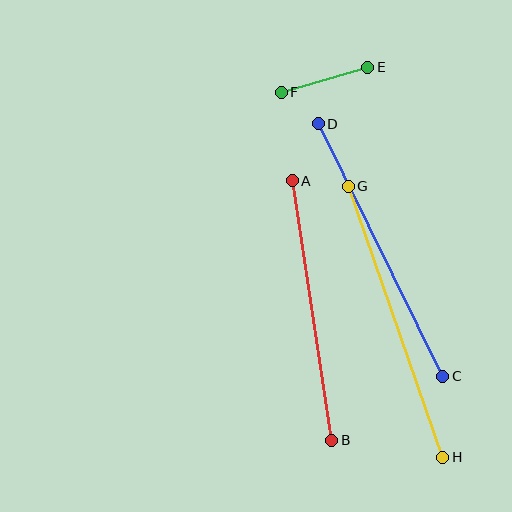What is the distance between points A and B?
The distance is approximately 263 pixels.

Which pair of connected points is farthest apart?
Points G and H are farthest apart.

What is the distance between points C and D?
The distance is approximately 282 pixels.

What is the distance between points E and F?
The distance is approximately 90 pixels.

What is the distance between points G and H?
The distance is approximately 287 pixels.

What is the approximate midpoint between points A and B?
The midpoint is at approximately (312, 311) pixels.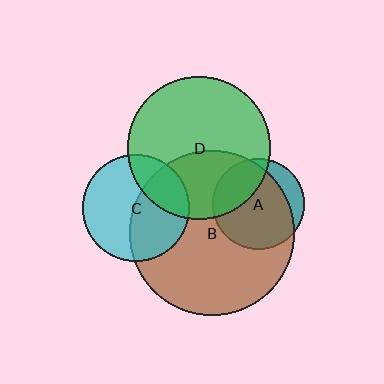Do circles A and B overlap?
Yes.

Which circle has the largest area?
Circle B (brown).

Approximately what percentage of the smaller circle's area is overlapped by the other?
Approximately 80%.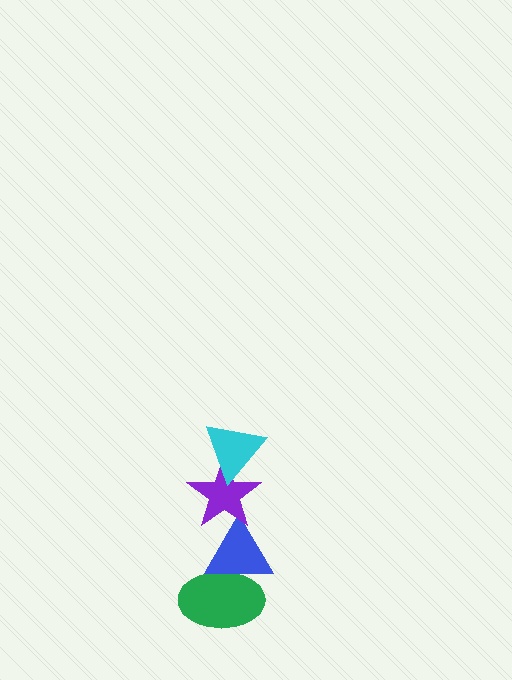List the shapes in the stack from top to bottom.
From top to bottom: the cyan triangle, the purple star, the blue triangle, the green ellipse.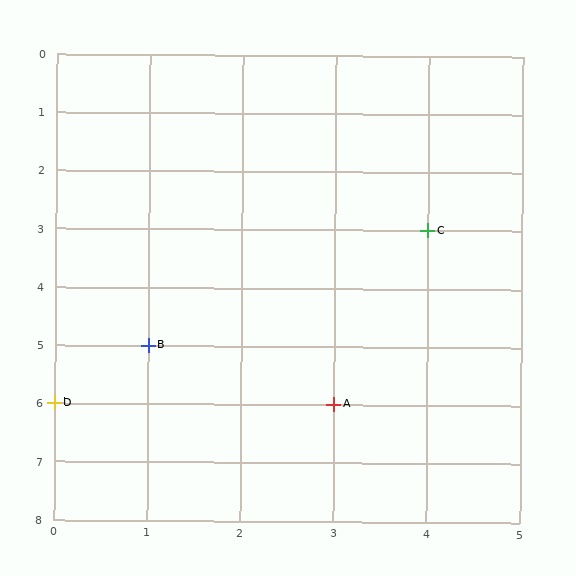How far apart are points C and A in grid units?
Points C and A are 1 column and 3 rows apart (about 3.2 grid units diagonally).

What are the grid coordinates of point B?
Point B is at grid coordinates (1, 5).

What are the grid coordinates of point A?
Point A is at grid coordinates (3, 6).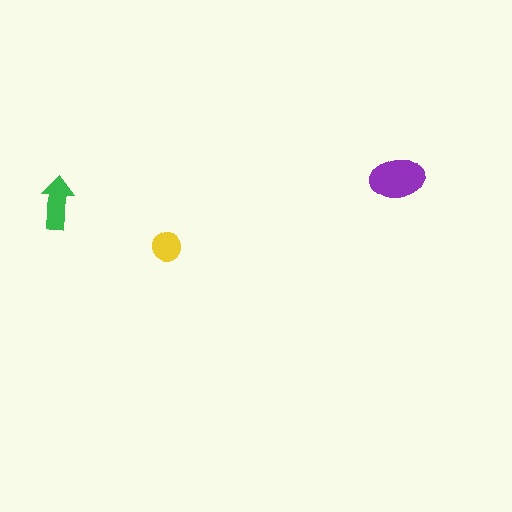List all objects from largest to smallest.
The purple ellipse, the green arrow, the yellow circle.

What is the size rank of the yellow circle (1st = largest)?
3rd.